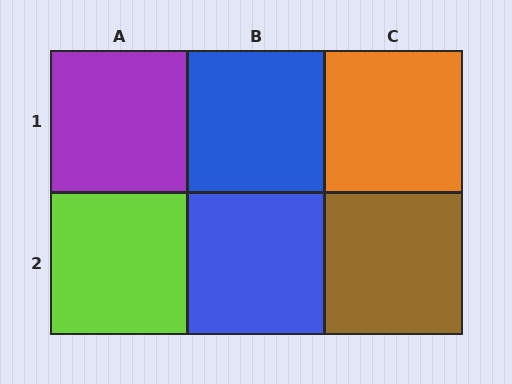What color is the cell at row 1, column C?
Orange.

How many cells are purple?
1 cell is purple.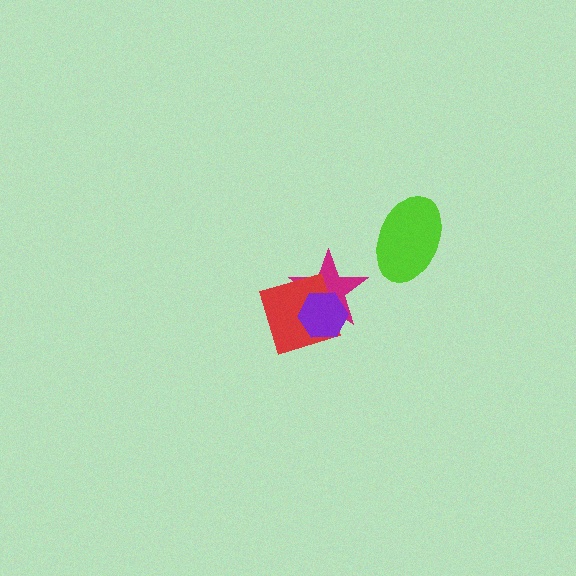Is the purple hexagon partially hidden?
No, no other shape covers it.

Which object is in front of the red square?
The purple hexagon is in front of the red square.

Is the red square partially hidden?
Yes, it is partially covered by another shape.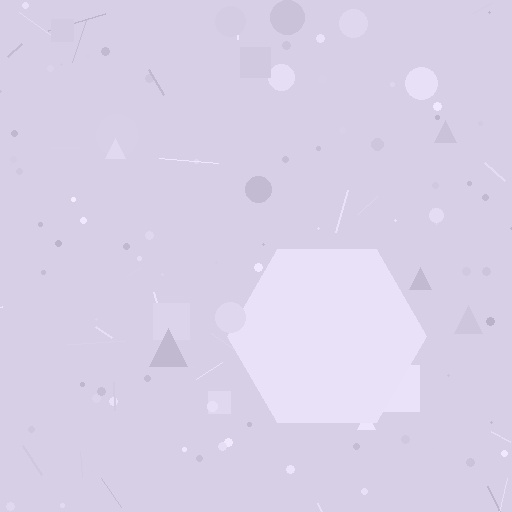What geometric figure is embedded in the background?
A hexagon is embedded in the background.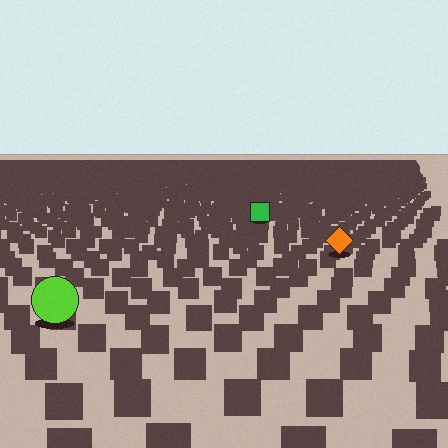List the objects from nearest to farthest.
From nearest to farthest: the lime circle, the orange diamond, the green square.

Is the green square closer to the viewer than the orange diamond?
No. The orange diamond is closer — you can tell from the texture gradient: the ground texture is coarser near it.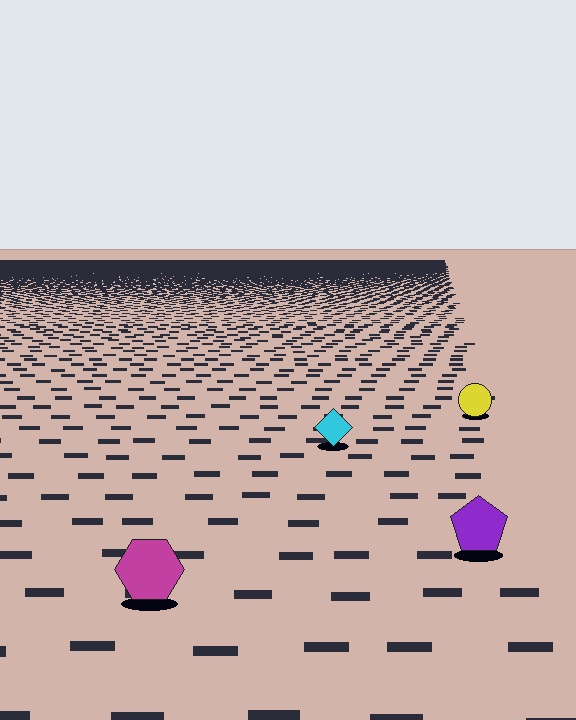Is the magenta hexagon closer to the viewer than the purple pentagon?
Yes. The magenta hexagon is closer — you can tell from the texture gradient: the ground texture is coarser near it.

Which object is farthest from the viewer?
The yellow circle is farthest from the viewer. It appears smaller and the ground texture around it is denser.